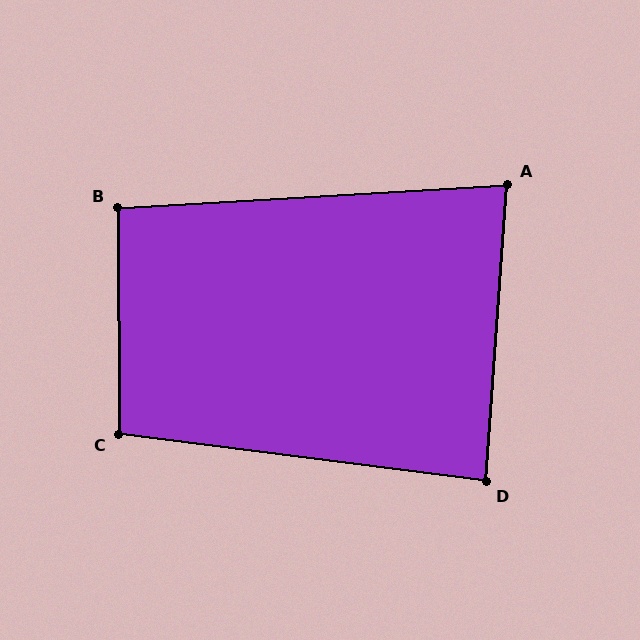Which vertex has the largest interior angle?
C, at approximately 98 degrees.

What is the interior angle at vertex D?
Approximately 87 degrees (approximately right).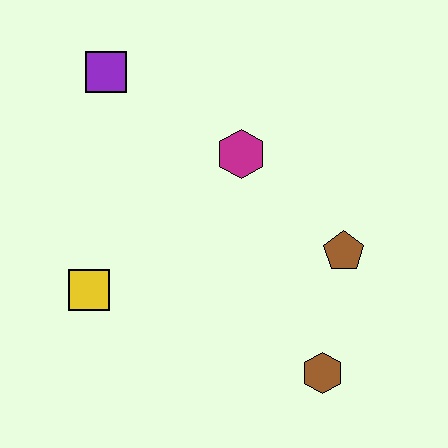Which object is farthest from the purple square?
The brown hexagon is farthest from the purple square.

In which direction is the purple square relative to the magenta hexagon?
The purple square is to the left of the magenta hexagon.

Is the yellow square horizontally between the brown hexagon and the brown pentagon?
No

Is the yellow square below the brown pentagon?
Yes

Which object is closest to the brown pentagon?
The brown hexagon is closest to the brown pentagon.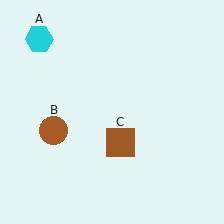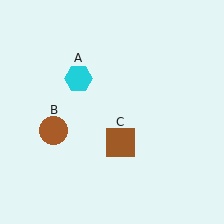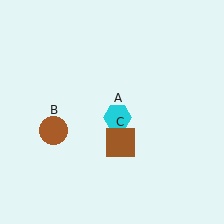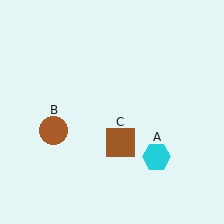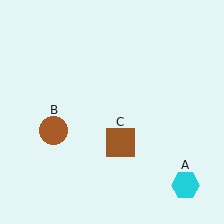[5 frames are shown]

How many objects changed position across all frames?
1 object changed position: cyan hexagon (object A).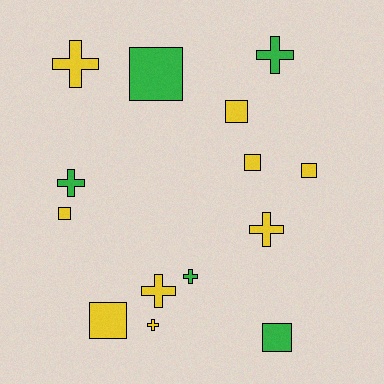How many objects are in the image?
There are 14 objects.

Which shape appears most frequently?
Cross, with 7 objects.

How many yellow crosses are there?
There are 4 yellow crosses.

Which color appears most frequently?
Yellow, with 9 objects.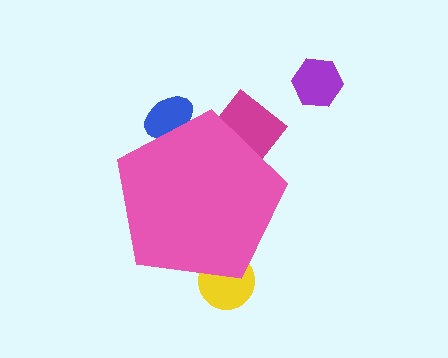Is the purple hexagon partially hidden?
No, the purple hexagon is fully visible.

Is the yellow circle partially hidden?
Yes, the yellow circle is partially hidden behind the pink pentagon.